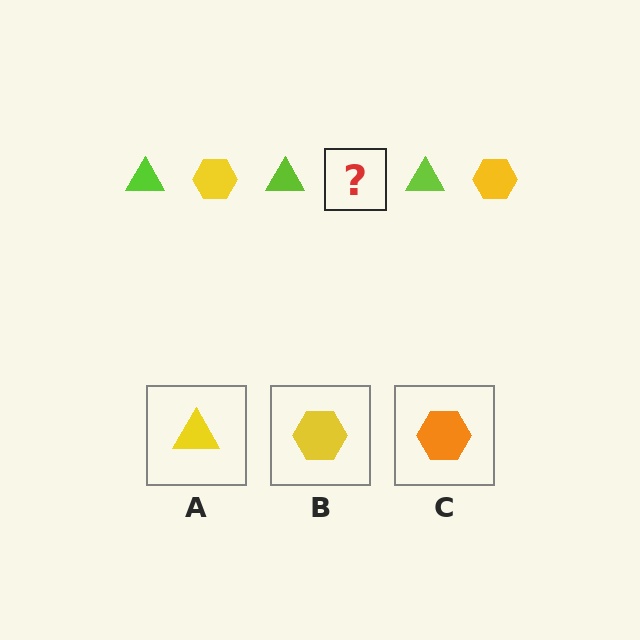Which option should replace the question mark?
Option B.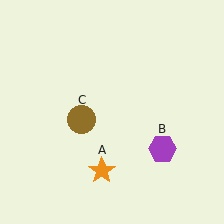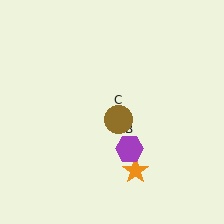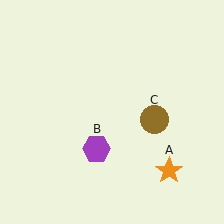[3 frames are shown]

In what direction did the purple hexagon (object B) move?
The purple hexagon (object B) moved left.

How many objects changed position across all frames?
3 objects changed position: orange star (object A), purple hexagon (object B), brown circle (object C).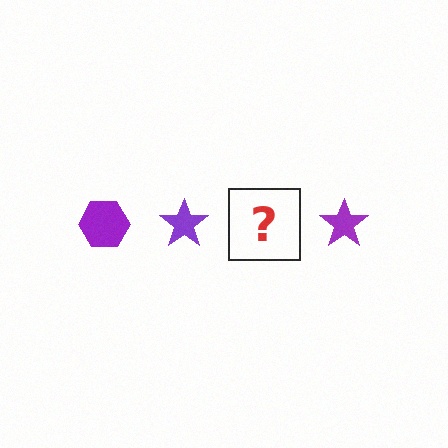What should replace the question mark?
The question mark should be replaced with a purple hexagon.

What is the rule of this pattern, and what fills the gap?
The rule is that the pattern cycles through hexagon, star shapes in purple. The gap should be filled with a purple hexagon.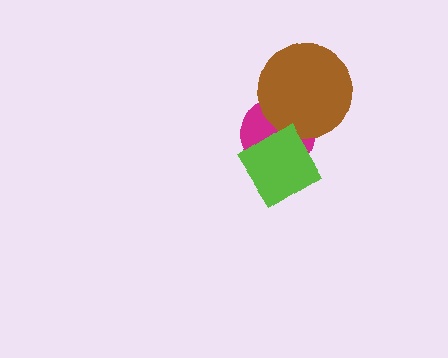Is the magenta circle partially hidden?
Yes, it is partially covered by another shape.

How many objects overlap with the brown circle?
2 objects overlap with the brown circle.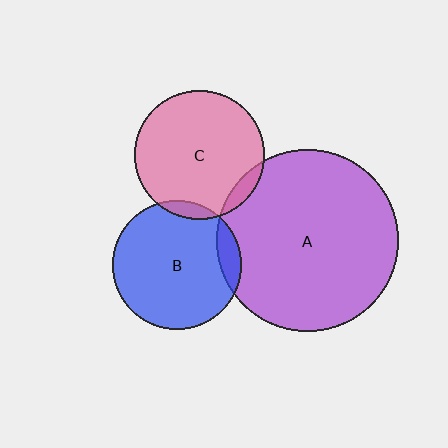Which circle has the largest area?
Circle A (purple).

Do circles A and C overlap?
Yes.